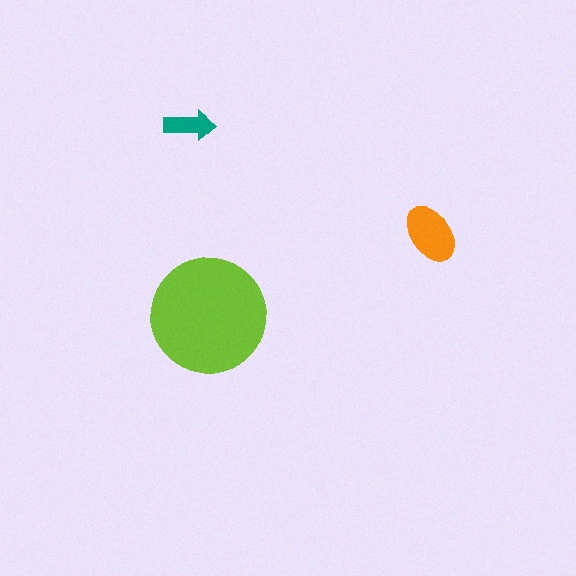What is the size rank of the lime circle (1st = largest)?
1st.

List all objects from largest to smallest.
The lime circle, the orange ellipse, the teal arrow.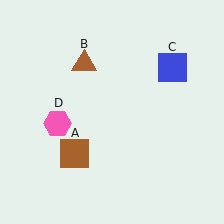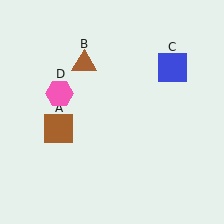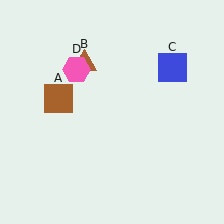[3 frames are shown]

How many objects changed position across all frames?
2 objects changed position: brown square (object A), pink hexagon (object D).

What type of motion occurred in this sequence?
The brown square (object A), pink hexagon (object D) rotated clockwise around the center of the scene.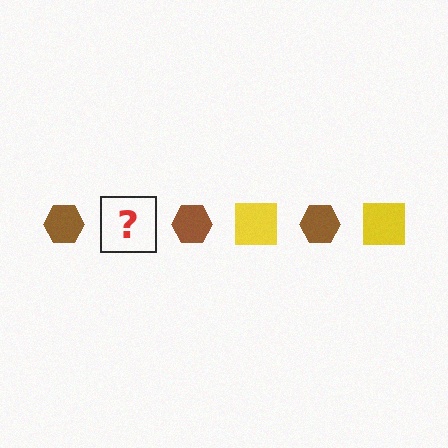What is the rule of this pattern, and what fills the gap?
The rule is that the pattern alternates between brown hexagon and yellow square. The gap should be filled with a yellow square.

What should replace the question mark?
The question mark should be replaced with a yellow square.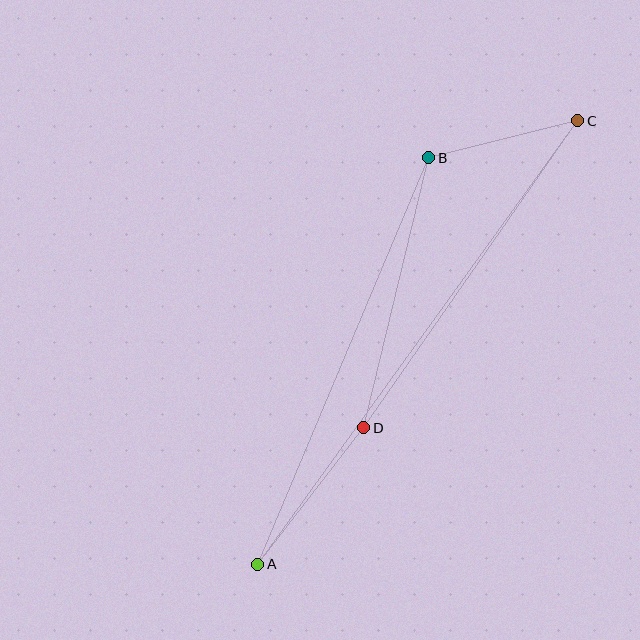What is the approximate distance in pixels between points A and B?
The distance between A and B is approximately 441 pixels.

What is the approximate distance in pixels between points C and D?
The distance between C and D is approximately 374 pixels.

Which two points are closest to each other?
Points B and C are closest to each other.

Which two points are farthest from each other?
Points A and C are farthest from each other.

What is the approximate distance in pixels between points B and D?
The distance between B and D is approximately 278 pixels.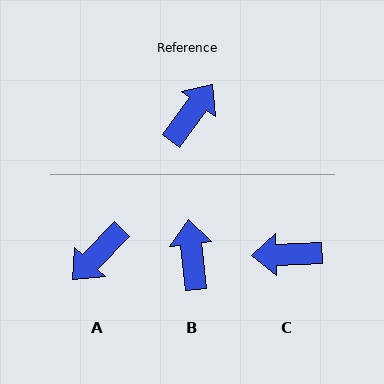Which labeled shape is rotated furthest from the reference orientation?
A, about 172 degrees away.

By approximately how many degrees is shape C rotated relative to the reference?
Approximately 128 degrees counter-clockwise.